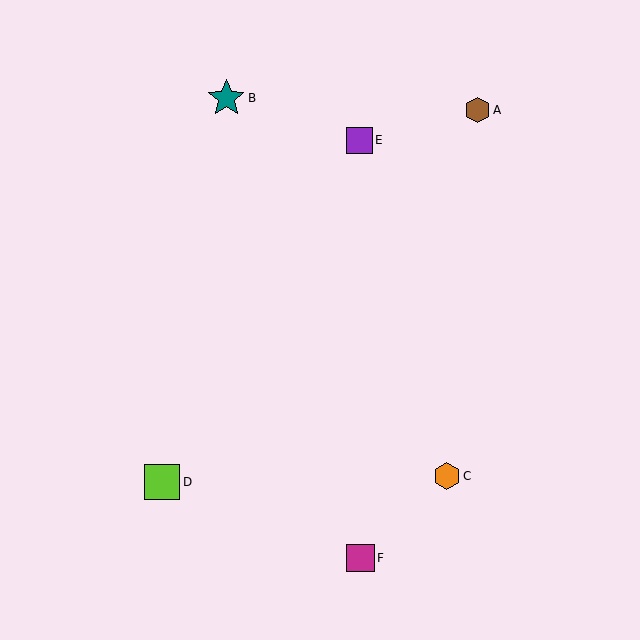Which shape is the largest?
The teal star (labeled B) is the largest.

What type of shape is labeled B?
Shape B is a teal star.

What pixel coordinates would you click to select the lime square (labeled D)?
Click at (162, 482) to select the lime square D.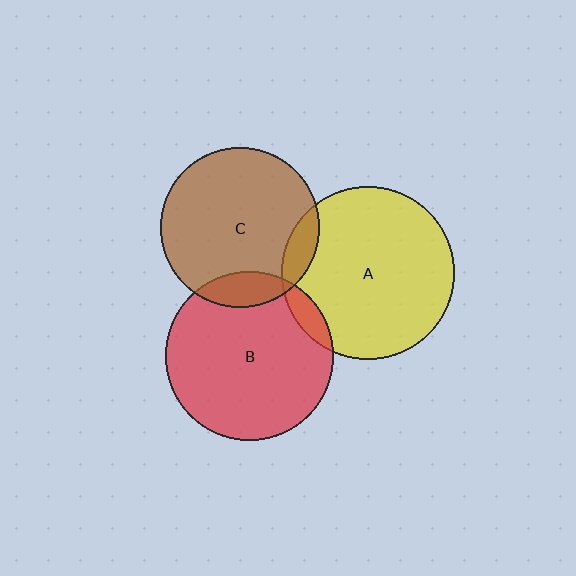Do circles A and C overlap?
Yes.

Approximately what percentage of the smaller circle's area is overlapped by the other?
Approximately 10%.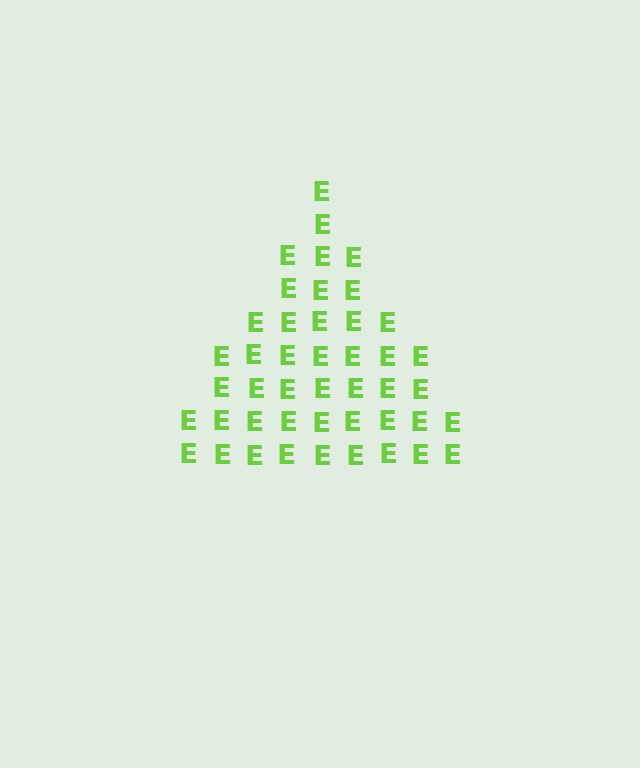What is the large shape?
The large shape is a triangle.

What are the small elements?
The small elements are letter E's.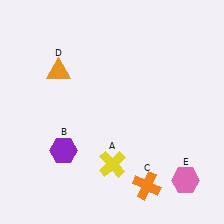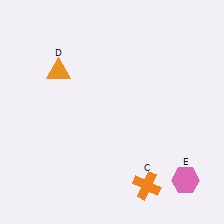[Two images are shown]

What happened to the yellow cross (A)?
The yellow cross (A) was removed in Image 2. It was in the bottom-right area of Image 1.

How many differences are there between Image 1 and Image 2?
There are 2 differences between the two images.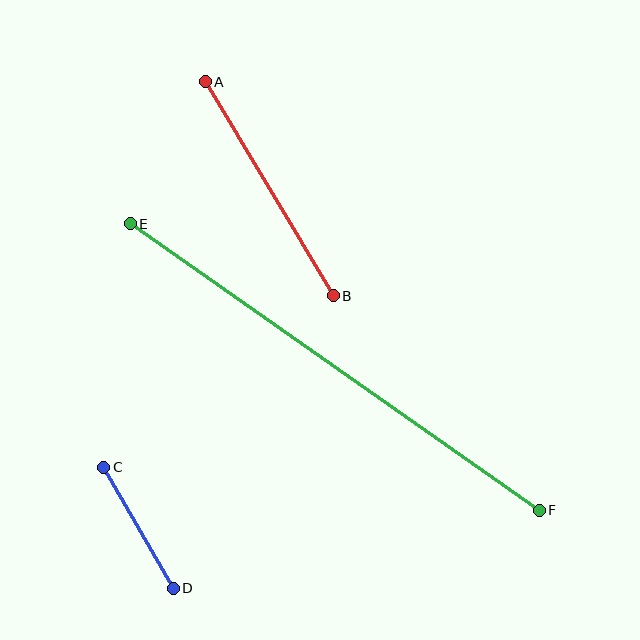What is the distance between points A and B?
The distance is approximately 249 pixels.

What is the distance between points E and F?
The distance is approximately 499 pixels.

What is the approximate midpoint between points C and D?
The midpoint is at approximately (139, 528) pixels.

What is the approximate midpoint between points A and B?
The midpoint is at approximately (269, 189) pixels.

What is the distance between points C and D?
The distance is approximately 140 pixels.